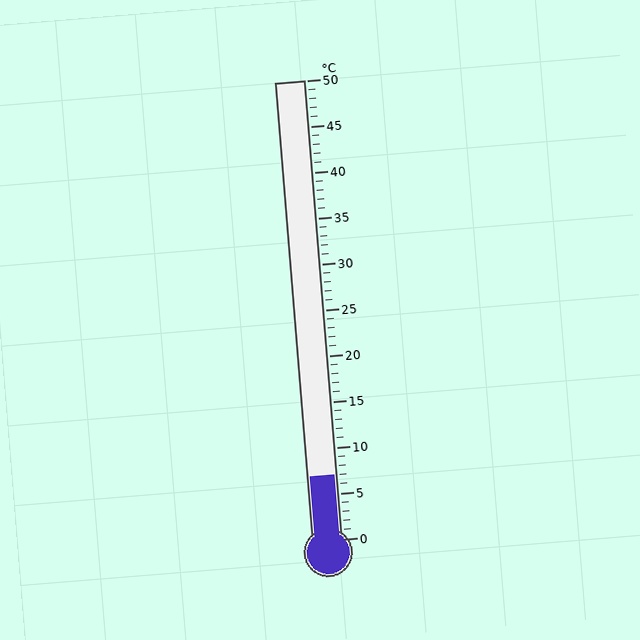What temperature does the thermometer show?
The thermometer shows approximately 7°C.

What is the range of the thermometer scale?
The thermometer scale ranges from 0°C to 50°C.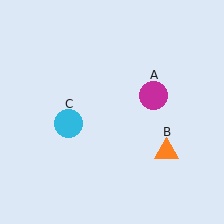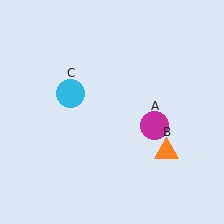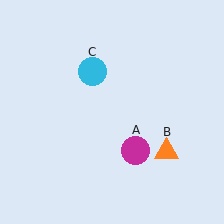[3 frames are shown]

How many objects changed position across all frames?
2 objects changed position: magenta circle (object A), cyan circle (object C).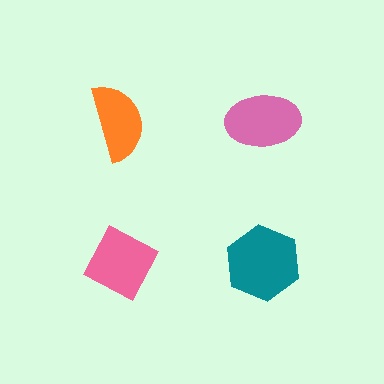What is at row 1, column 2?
A pink ellipse.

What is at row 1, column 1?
An orange semicircle.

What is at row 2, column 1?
A pink diamond.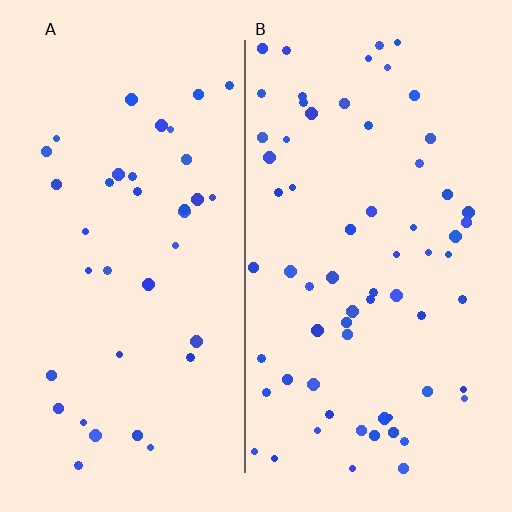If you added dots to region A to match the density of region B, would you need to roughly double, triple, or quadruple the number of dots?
Approximately double.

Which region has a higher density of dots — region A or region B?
B (the right).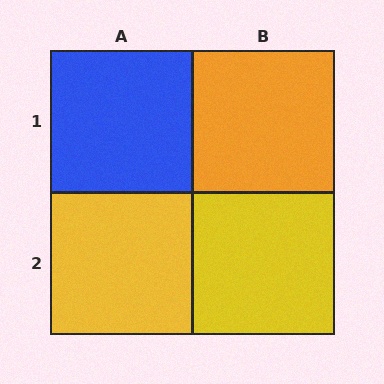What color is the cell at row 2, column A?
Yellow.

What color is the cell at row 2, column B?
Yellow.